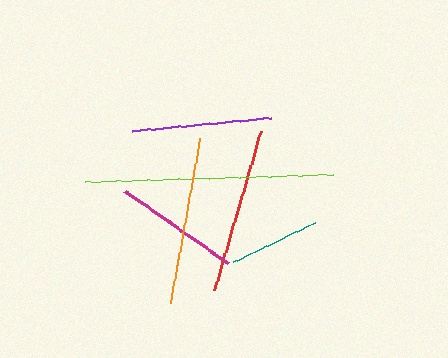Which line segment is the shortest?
The teal line is the shortest at approximately 91 pixels.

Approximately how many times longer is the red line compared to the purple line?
The red line is approximately 1.2 times the length of the purple line.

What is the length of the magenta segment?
The magenta segment is approximately 128 pixels long.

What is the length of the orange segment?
The orange segment is approximately 168 pixels long.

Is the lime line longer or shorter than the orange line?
The lime line is longer than the orange line.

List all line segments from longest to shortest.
From longest to shortest: lime, orange, red, purple, magenta, teal.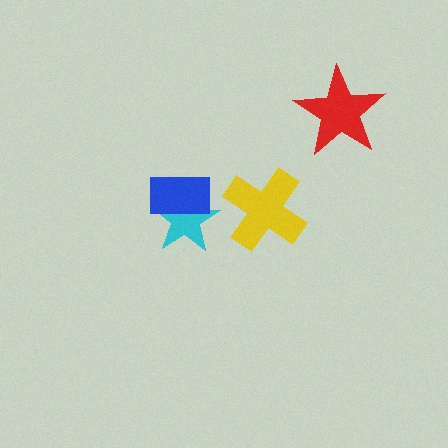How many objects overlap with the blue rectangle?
1 object overlaps with the blue rectangle.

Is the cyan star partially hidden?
Yes, it is partially covered by another shape.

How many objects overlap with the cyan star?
1 object overlaps with the cyan star.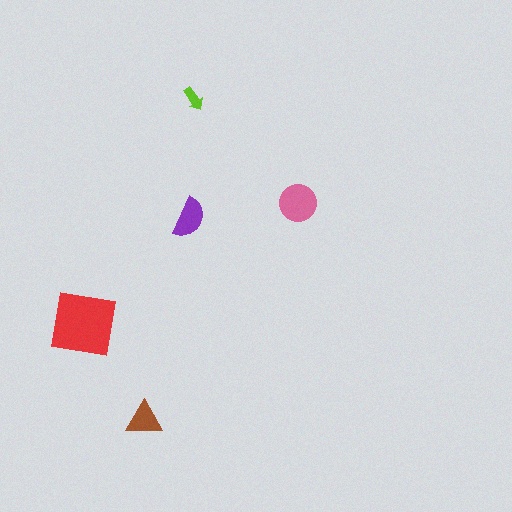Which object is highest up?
The lime arrow is topmost.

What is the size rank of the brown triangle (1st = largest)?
4th.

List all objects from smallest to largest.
The lime arrow, the brown triangle, the purple semicircle, the pink circle, the red square.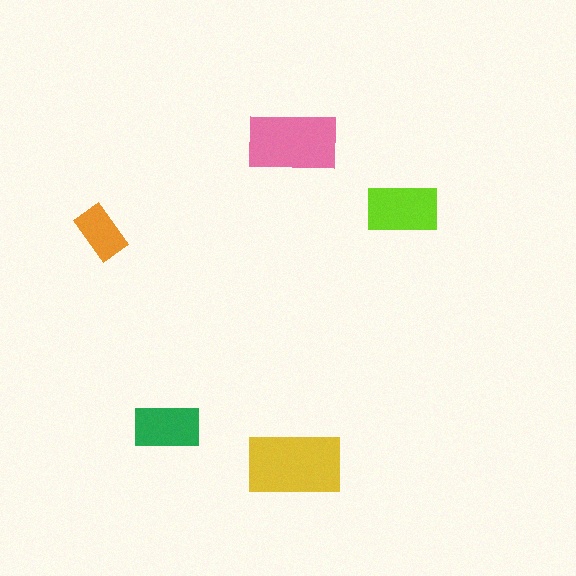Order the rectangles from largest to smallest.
the yellow one, the pink one, the lime one, the green one, the orange one.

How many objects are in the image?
There are 5 objects in the image.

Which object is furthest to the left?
The orange rectangle is leftmost.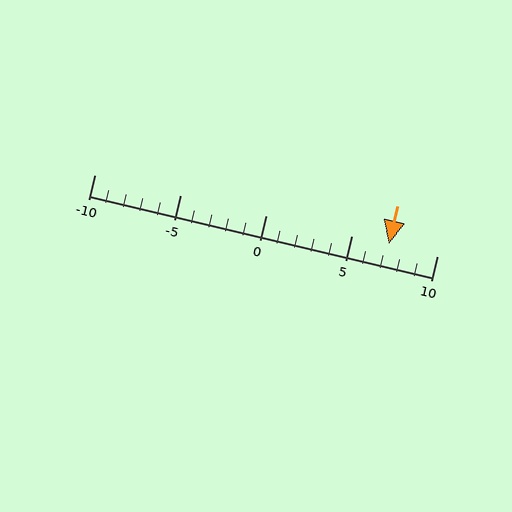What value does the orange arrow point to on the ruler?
The orange arrow points to approximately 7.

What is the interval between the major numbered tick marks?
The major tick marks are spaced 5 units apart.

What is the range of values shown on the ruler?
The ruler shows values from -10 to 10.